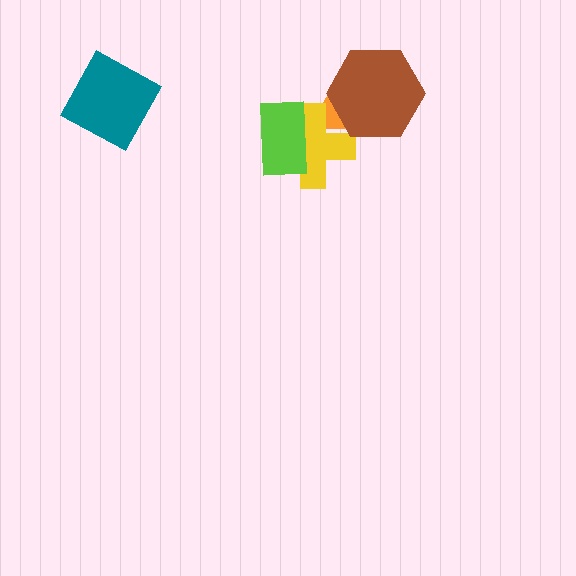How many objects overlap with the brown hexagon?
2 objects overlap with the brown hexagon.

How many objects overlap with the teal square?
0 objects overlap with the teal square.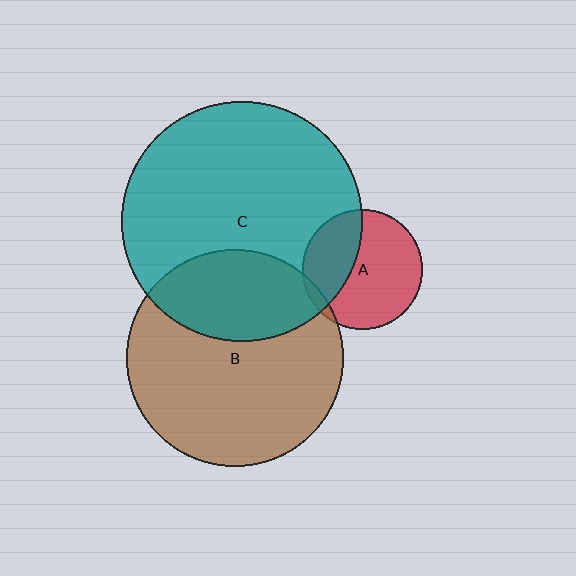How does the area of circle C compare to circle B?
Approximately 1.2 times.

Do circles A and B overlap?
Yes.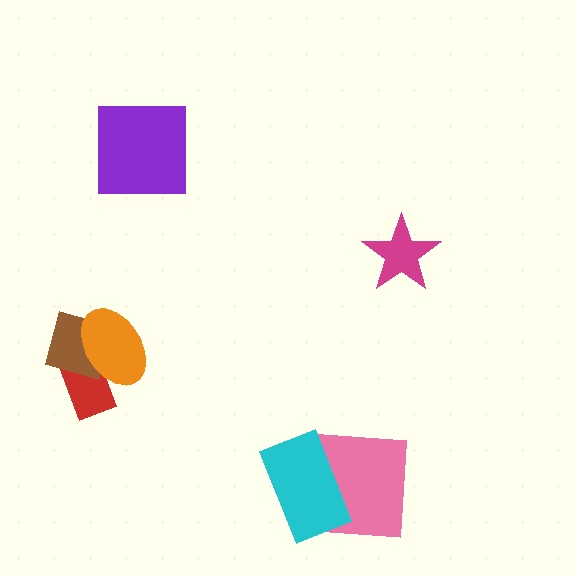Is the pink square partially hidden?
Yes, it is partially covered by another shape.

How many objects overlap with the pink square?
1 object overlaps with the pink square.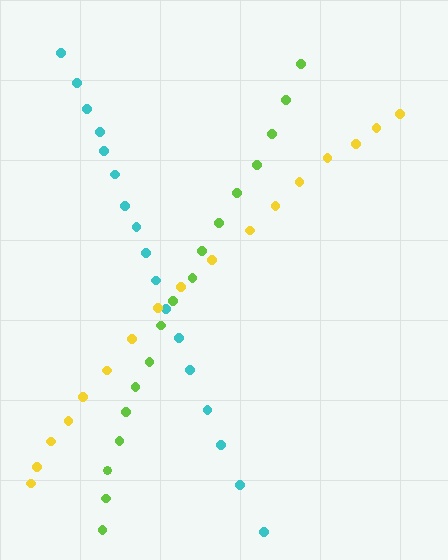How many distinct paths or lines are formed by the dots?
There are 3 distinct paths.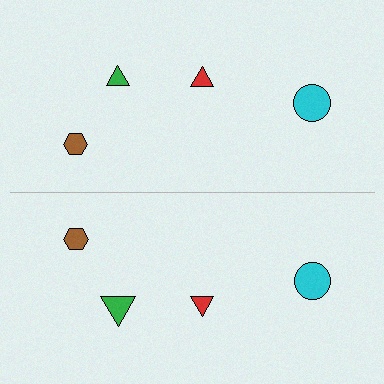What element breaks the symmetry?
The green triangle on the bottom side has a different size than its mirror counterpart.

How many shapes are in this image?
There are 8 shapes in this image.